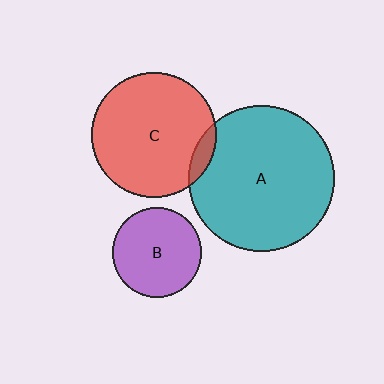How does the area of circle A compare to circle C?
Approximately 1.4 times.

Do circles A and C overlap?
Yes.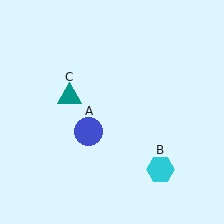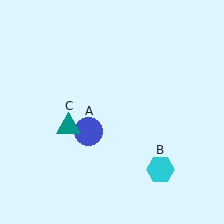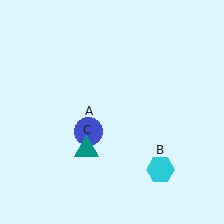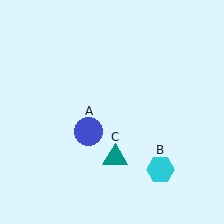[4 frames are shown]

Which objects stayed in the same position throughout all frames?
Blue circle (object A) and cyan hexagon (object B) remained stationary.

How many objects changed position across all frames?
1 object changed position: teal triangle (object C).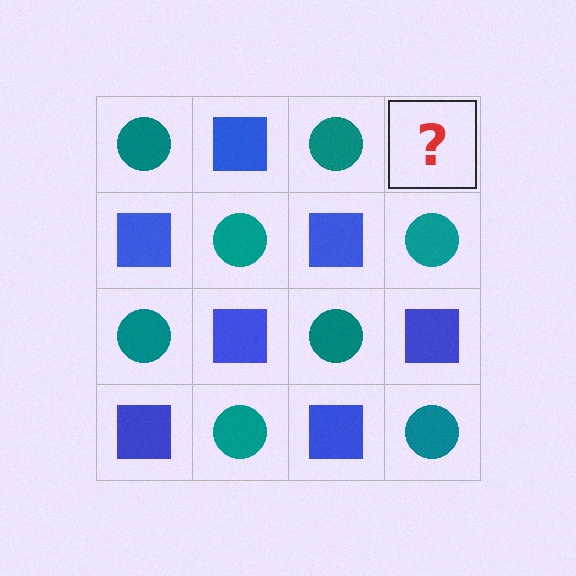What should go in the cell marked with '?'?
The missing cell should contain a blue square.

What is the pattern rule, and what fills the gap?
The rule is that it alternates teal circle and blue square in a checkerboard pattern. The gap should be filled with a blue square.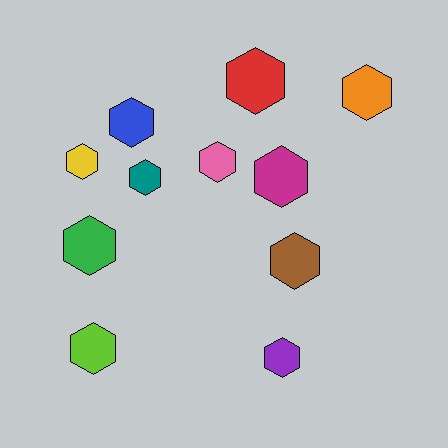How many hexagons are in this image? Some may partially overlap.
There are 11 hexagons.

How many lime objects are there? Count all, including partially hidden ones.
There is 1 lime object.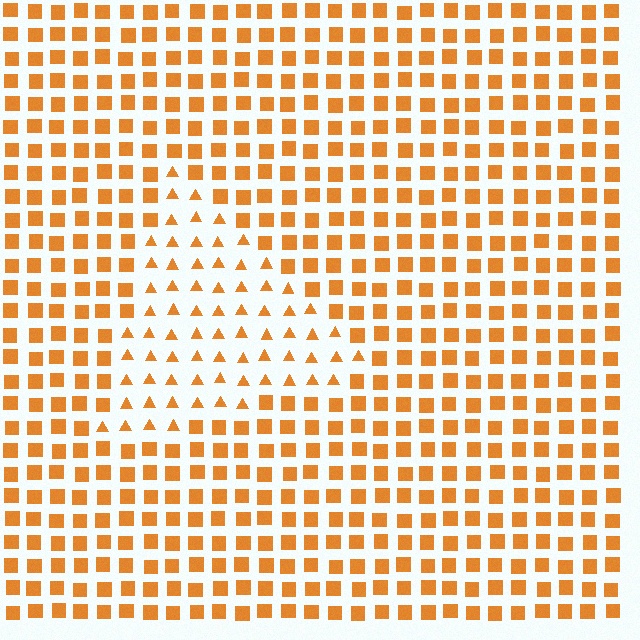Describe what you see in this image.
The image is filled with small orange elements arranged in a uniform grid. A triangle-shaped region contains triangles, while the surrounding area contains squares. The boundary is defined purely by the change in element shape.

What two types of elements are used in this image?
The image uses triangles inside the triangle region and squares outside it.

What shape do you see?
I see a triangle.